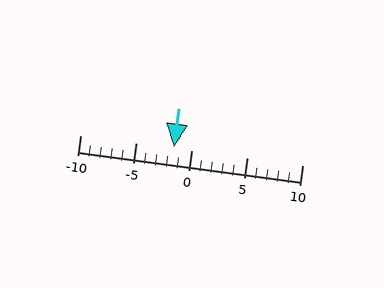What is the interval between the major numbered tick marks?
The major tick marks are spaced 5 units apart.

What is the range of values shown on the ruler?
The ruler shows values from -10 to 10.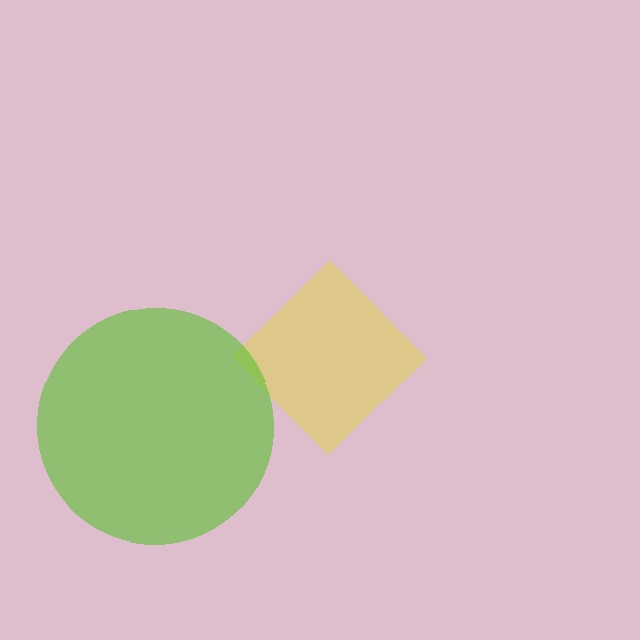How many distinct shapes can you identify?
There are 2 distinct shapes: a yellow diamond, a lime circle.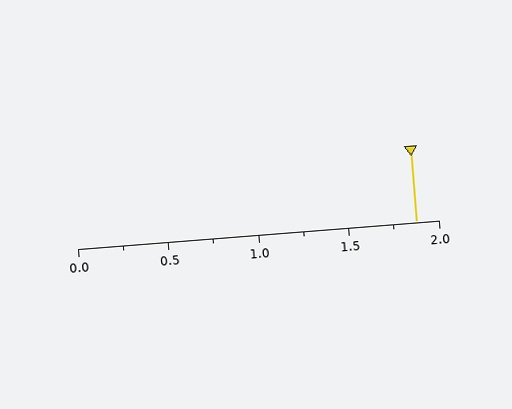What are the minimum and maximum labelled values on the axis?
The axis runs from 0.0 to 2.0.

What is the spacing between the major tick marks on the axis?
The major ticks are spaced 0.5 apart.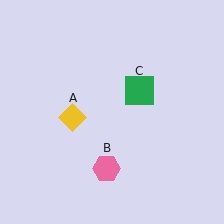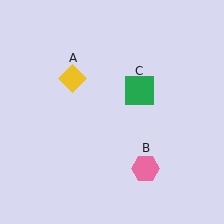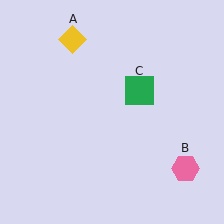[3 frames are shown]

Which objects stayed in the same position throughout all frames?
Green square (object C) remained stationary.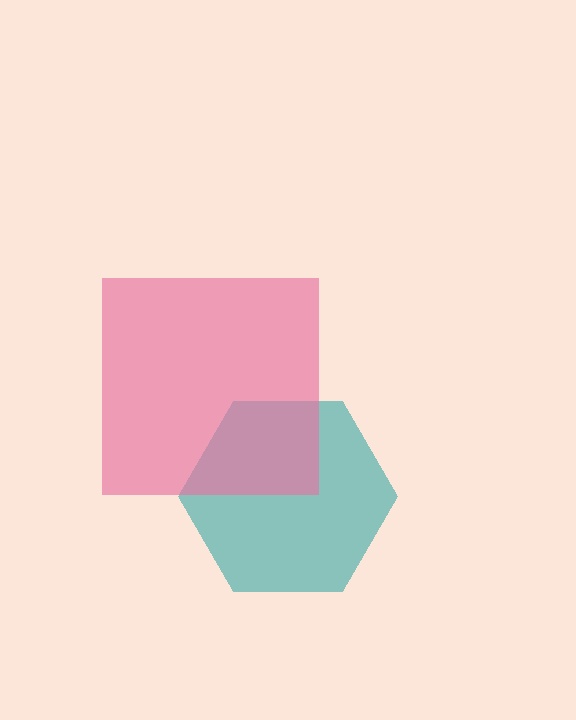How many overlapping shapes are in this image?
There are 2 overlapping shapes in the image.